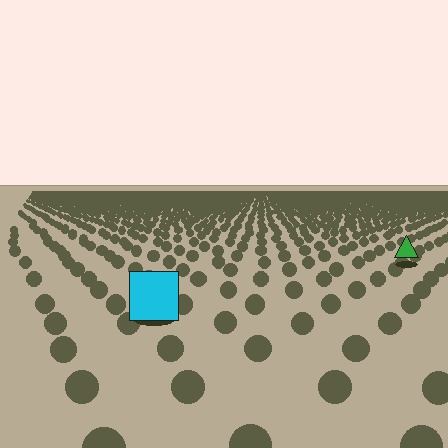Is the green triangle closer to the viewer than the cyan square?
No. The cyan square is closer — you can tell from the texture gradient: the ground texture is coarser near it.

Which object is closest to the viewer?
The cyan square is closest. The texture marks near it are larger and more spread out.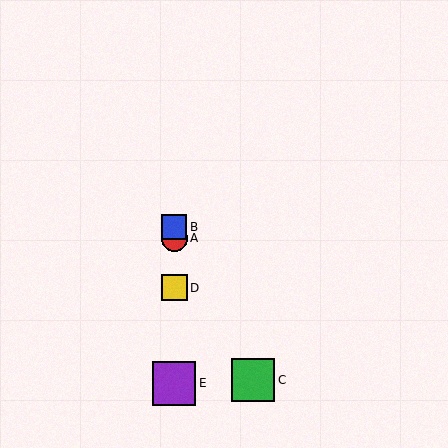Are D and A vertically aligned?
Yes, both are at x≈174.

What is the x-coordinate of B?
Object B is at x≈174.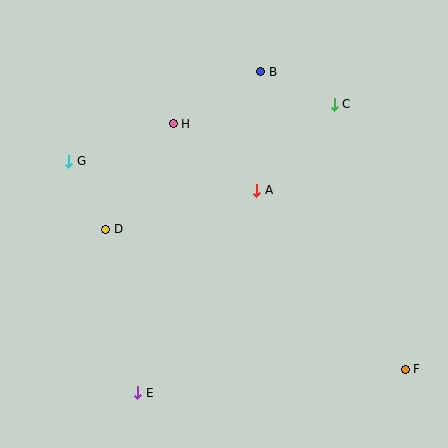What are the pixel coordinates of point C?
Point C is at (334, 104).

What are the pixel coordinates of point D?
Point D is at (106, 229).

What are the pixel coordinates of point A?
Point A is at (257, 190).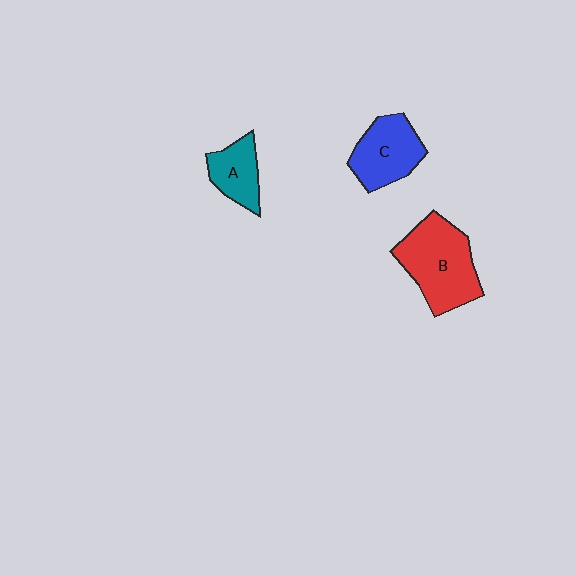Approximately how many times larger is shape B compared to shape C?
Approximately 1.4 times.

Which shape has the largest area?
Shape B (red).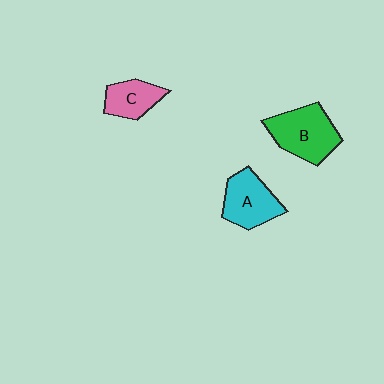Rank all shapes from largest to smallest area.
From largest to smallest: B (green), A (cyan), C (pink).